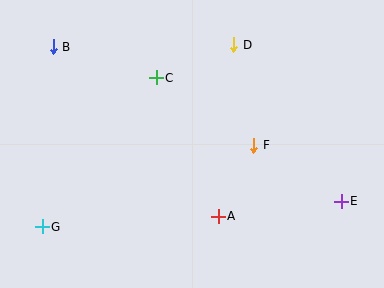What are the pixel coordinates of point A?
Point A is at (218, 216).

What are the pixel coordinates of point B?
Point B is at (53, 47).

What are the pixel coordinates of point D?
Point D is at (234, 45).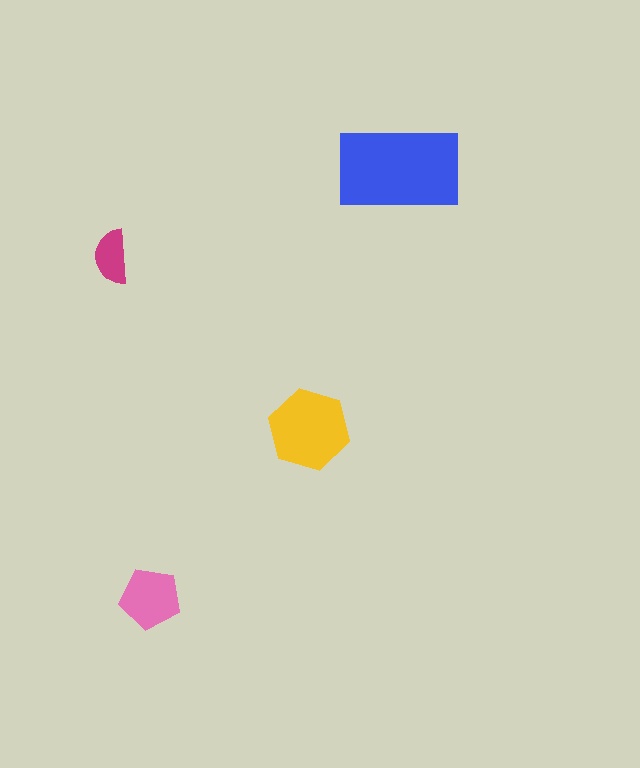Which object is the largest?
The blue rectangle.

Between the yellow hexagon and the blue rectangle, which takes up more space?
The blue rectangle.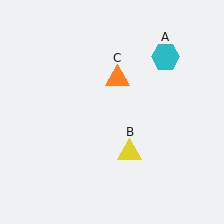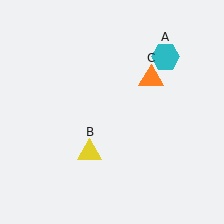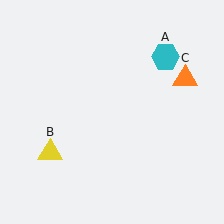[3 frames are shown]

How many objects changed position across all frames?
2 objects changed position: yellow triangle (object B), orange triangle (object C).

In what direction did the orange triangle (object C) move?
The orange triangle (object C) moved right.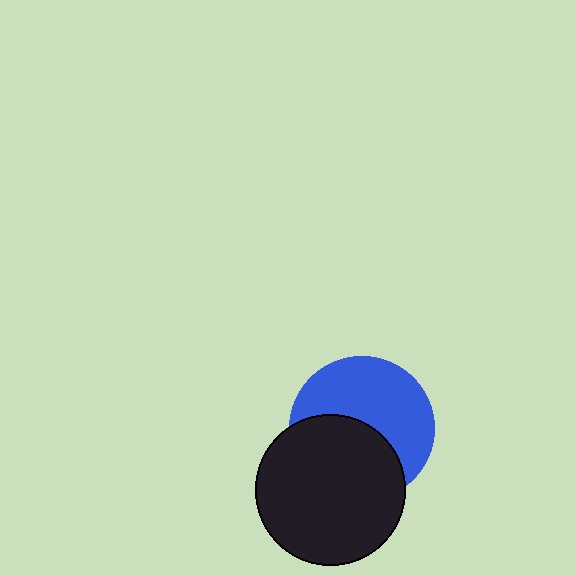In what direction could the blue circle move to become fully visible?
The blue circle could move up. That would shift it out from behind the black circle entirely.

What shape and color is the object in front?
The object in front is a black circle.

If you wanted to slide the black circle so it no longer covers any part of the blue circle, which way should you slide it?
Slide it down — that is the most direct way to separate the two shapes.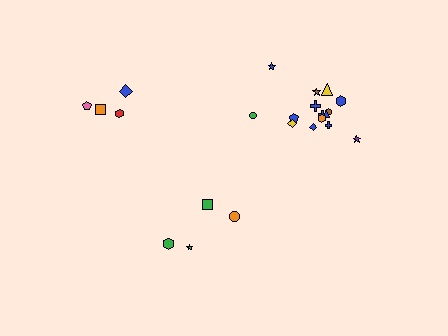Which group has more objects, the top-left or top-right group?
The top-right group.